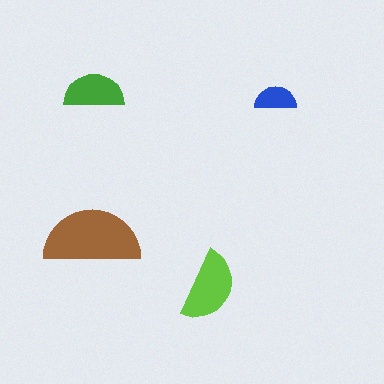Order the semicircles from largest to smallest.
the brown one, the lime one, the green one, the blue one.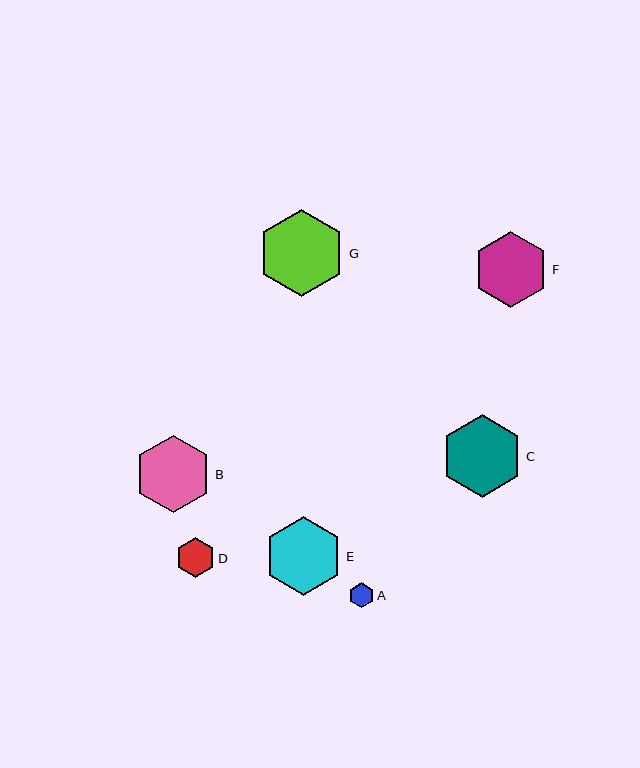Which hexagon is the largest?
Hexagon G is the largest with a size of approximately 88 pixels.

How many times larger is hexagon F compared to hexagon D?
Hexagon F is approximately 1.9 times the size of hexagon D.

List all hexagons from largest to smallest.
From largest to smallest: G, C, E, B, F, D, A.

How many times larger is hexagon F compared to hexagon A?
Hexagon F is approximately 3.0 times the size of hexagon A.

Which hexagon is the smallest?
Hexagon A is the smallest with a size of approximately 25 pixels.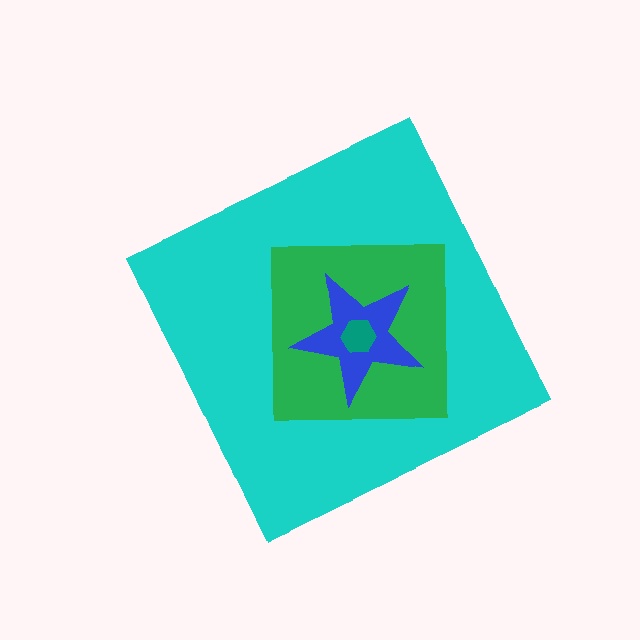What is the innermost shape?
The teal hexagon.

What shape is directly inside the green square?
The blue star.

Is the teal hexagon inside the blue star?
Yes.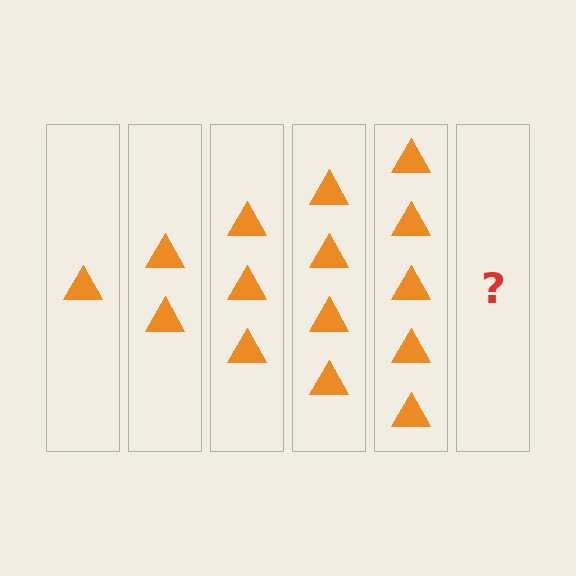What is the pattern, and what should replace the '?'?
The pattern is that each step adds one more triangle. The '?' should be 6 triangles.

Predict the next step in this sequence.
The next step is 6 triangles.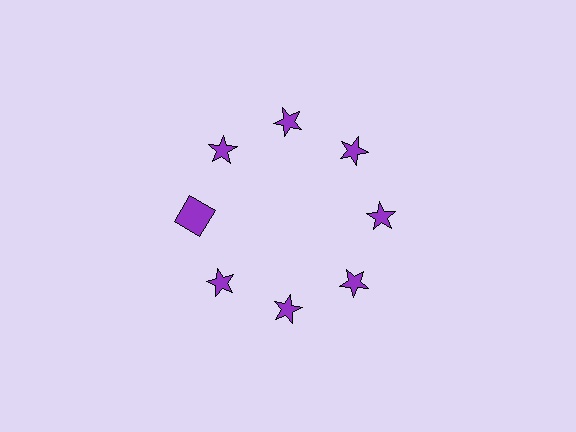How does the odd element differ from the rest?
It has a different shape: square instead of star.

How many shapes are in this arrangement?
There are 8 shapes arranged in a ring pattern.